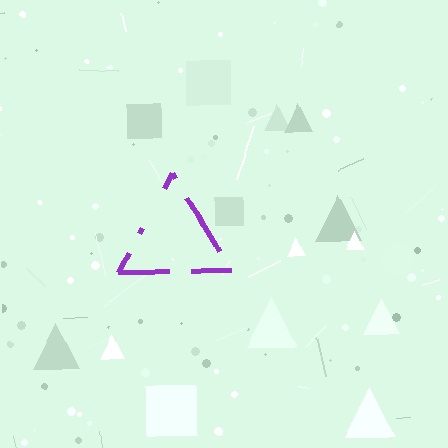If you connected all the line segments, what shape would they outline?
They would outline a triangle.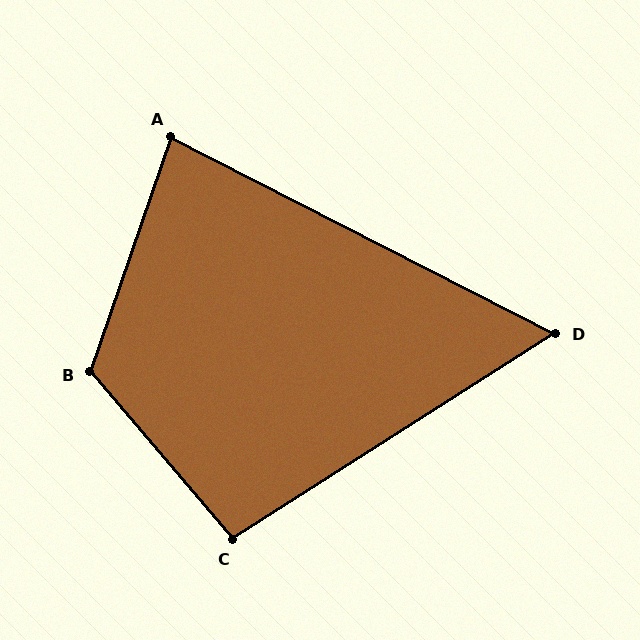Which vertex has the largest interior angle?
B, at approximately 120 degrees.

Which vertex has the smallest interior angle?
D, at approximately 60 degrees.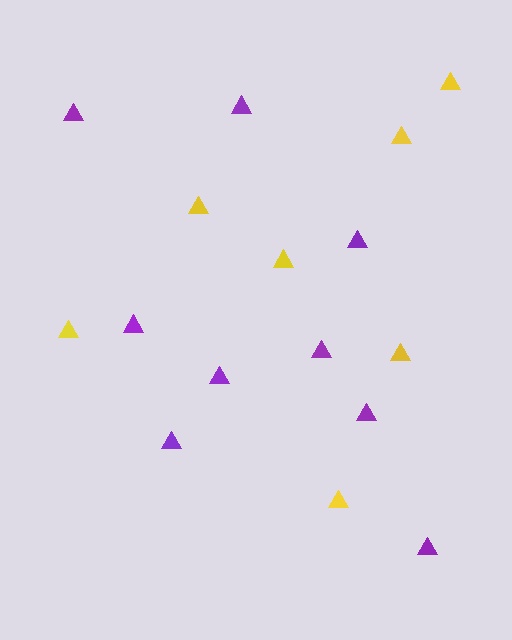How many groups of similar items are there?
There are 2 groups: one group of yellow triangles (7) and one group of purple triangles (9).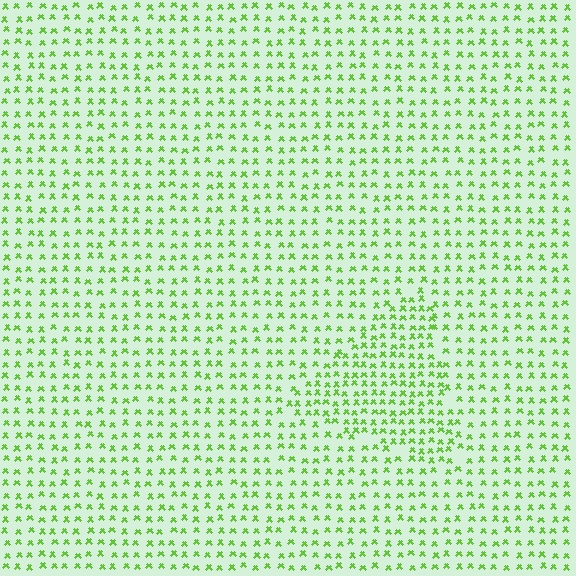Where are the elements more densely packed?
The elements are more densely packed inside the triangle boundary.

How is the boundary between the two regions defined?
The boundary is defined by a change in element density (approximately 1.6x ratio). All elements are the same color, size, and shape.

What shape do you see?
I see a triangle.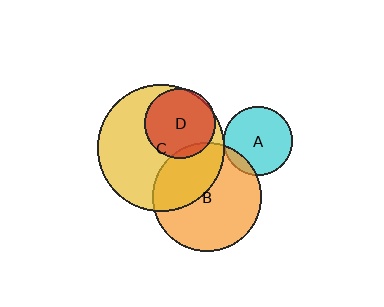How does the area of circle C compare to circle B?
Approximately 1.4 times.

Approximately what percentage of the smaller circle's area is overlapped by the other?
Approximately 35%.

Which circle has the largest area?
Circle C (yellow).